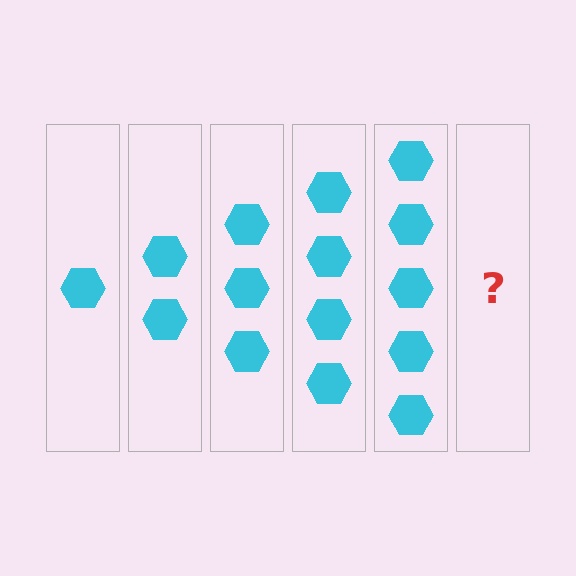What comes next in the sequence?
The next element should be 6 hexagons.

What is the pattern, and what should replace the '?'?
The pattern is that each step adds one more hexagon. The '?' should be 6 hexagons.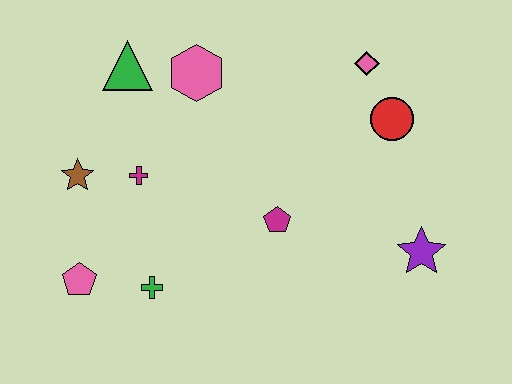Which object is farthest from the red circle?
The pink pentagon is farthest from the red circle.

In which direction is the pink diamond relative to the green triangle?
The pink diamond is to the right of the green triangle.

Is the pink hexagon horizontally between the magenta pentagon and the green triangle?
Yes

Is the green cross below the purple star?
Yes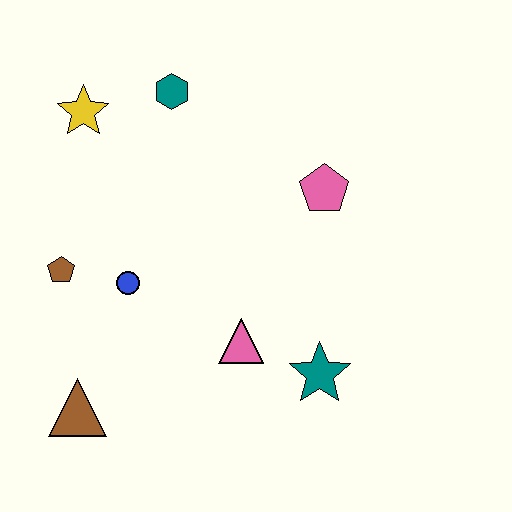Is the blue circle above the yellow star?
No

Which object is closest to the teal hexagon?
The yellow star is closest to the teal hexagon.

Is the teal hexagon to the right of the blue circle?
Yes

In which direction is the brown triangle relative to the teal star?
The brown triangle is to the left of the teal star.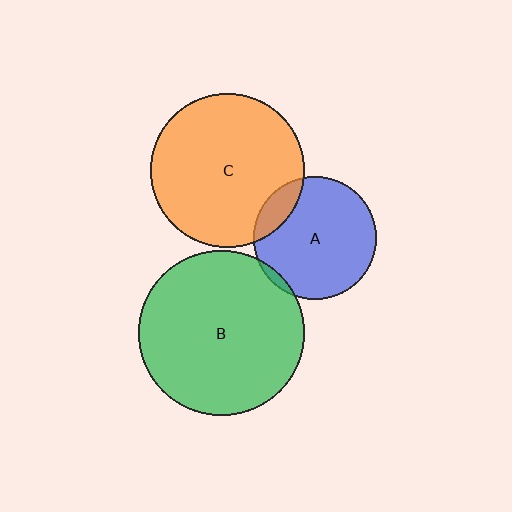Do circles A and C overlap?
Yes.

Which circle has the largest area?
Circle B (green).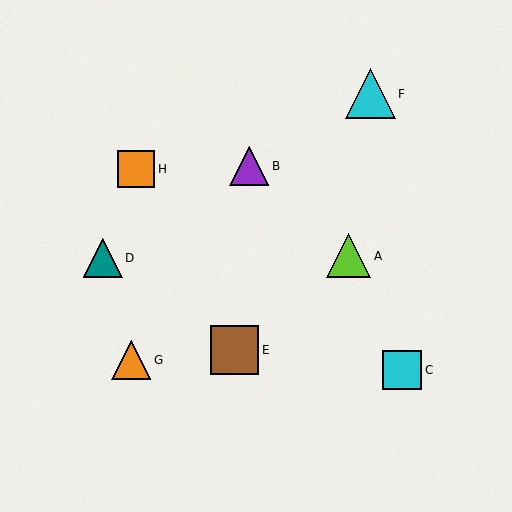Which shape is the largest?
The cyan triangle (labeled F) is the largest.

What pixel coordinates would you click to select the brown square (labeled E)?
Click at (235, 350) to select the brown square E.